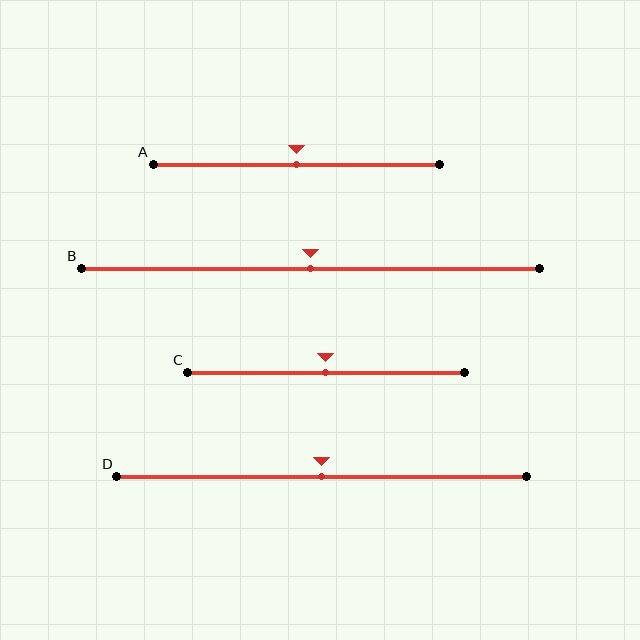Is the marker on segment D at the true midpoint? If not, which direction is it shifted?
Yes, the marker on segment D is at the true midpoint.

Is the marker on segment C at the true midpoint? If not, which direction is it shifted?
Yes, the marker on segment C is at the true midpoint.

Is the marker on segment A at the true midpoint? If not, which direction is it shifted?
Yes, the marker on segment A is at the true midpoint.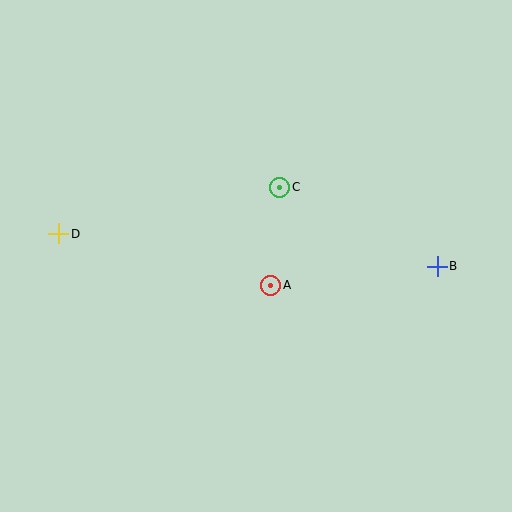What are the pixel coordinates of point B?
Point B is at (437, 266).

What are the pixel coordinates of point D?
Point D is at (59, 234).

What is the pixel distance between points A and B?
The distance between A and B is 168 pixels.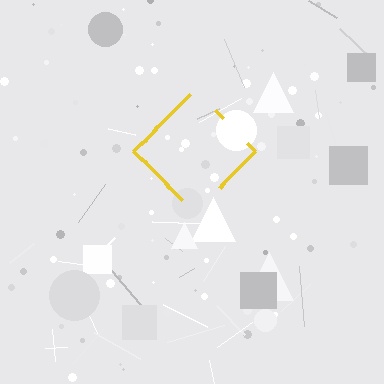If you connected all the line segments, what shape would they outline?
They would outline a diamond.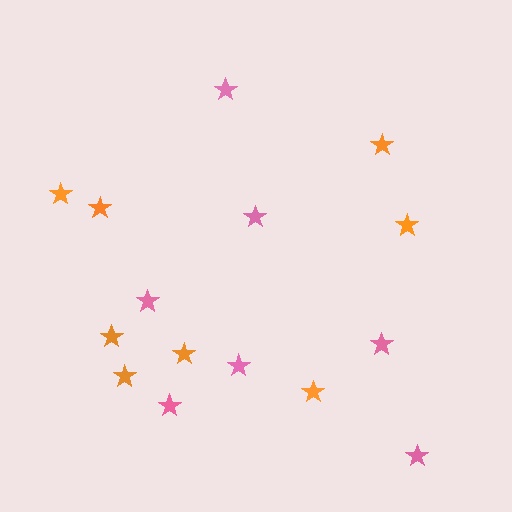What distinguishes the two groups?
There are 2 groups: one group of pink stars (7) and one group of orange stars (8).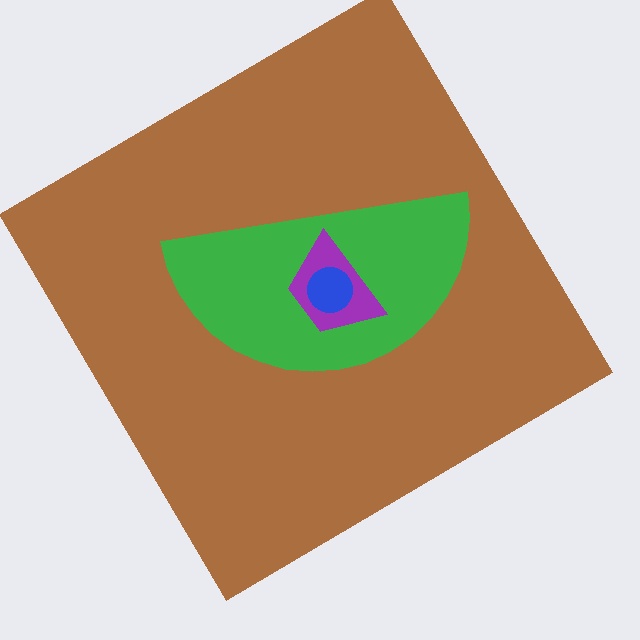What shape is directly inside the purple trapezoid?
The blue circle.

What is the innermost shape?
The blue circle.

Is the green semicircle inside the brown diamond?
Yes.